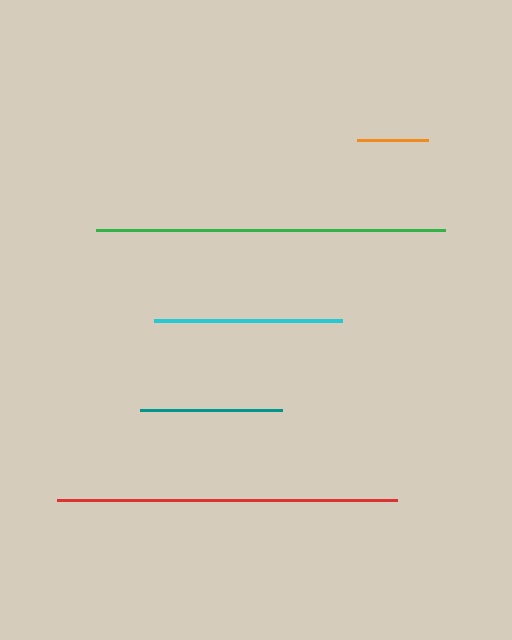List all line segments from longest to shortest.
From longest to shortest: green, red, cyan, teal, orange.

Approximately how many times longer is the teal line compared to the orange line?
The teal line is approximately 2.0 times the length of the orange line.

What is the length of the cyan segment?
The cyan segment is approximately 188 pixels long.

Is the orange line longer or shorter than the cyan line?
The cyan line is longer than the orange line.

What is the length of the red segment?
The red segment is approximately 339 pixels long.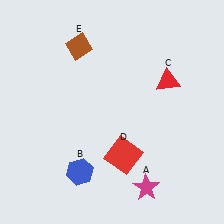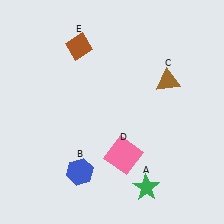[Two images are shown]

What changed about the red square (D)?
In Image 1, D is red. In Image 2, it changed to pink.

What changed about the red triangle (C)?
In Image 1, C is red. In Image 2, it changed to brown.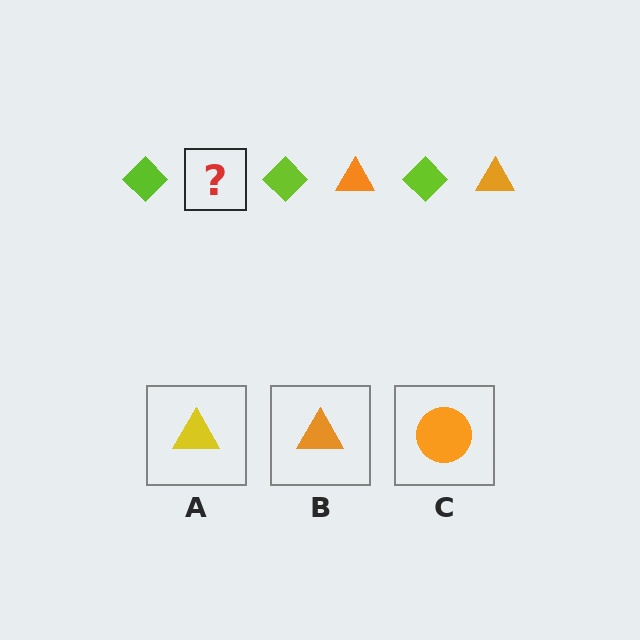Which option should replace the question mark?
Option B.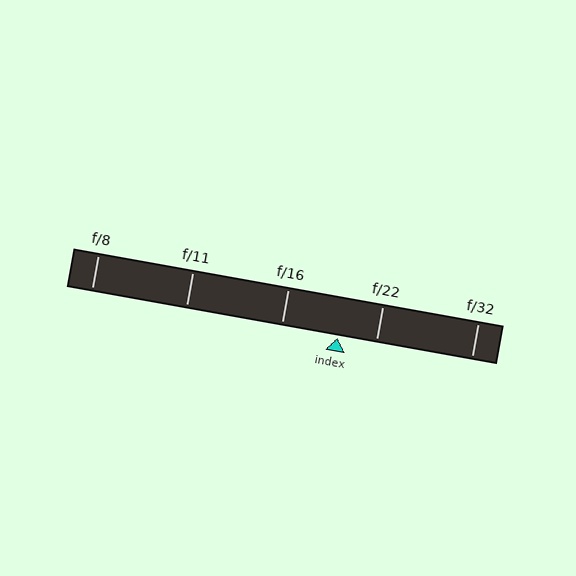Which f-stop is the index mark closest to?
The index mark is closest to f/22.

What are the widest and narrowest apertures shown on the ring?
The widest aperture shown is f/8 and the narrowest is f/32.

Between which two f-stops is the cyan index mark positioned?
The index mark is between f/16 and f/22.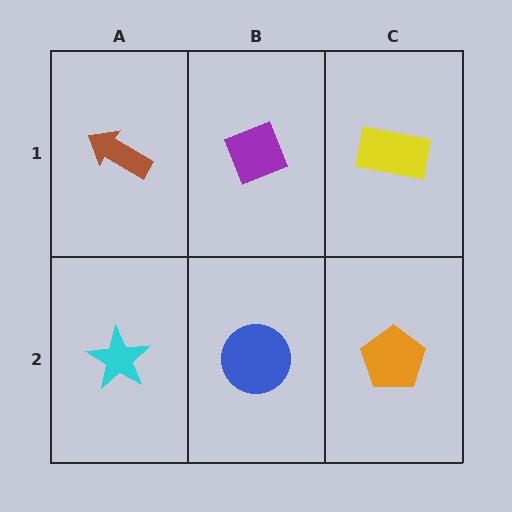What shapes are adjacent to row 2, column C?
A yellow rectangle (row 1, column C), a blue circle (row 2, column B).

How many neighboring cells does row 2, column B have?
3.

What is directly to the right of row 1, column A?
A purple diamond.